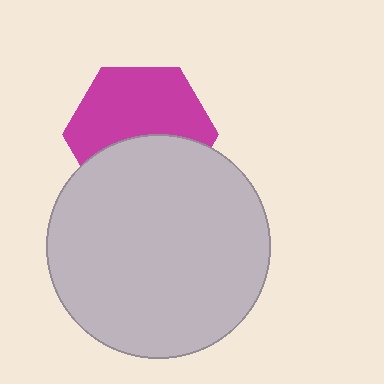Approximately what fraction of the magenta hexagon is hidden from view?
Roughly 42% of the magenta hexagon is hidden behind the light gray circle.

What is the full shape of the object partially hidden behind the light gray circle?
The partially hidden object is a magenta hexagon.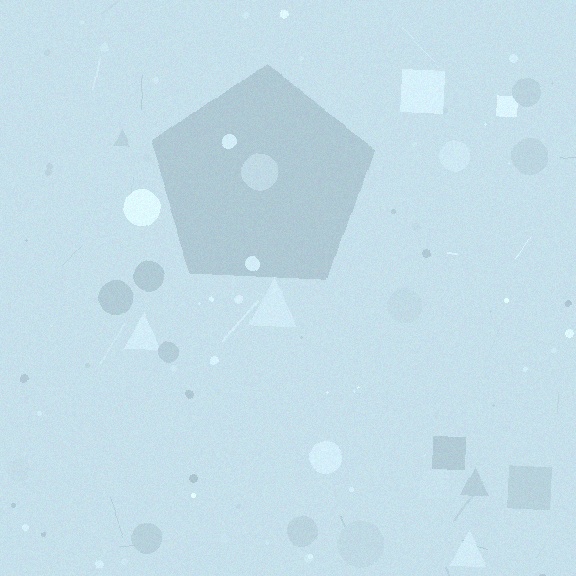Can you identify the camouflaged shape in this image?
The camouflaged shape is a pentagon.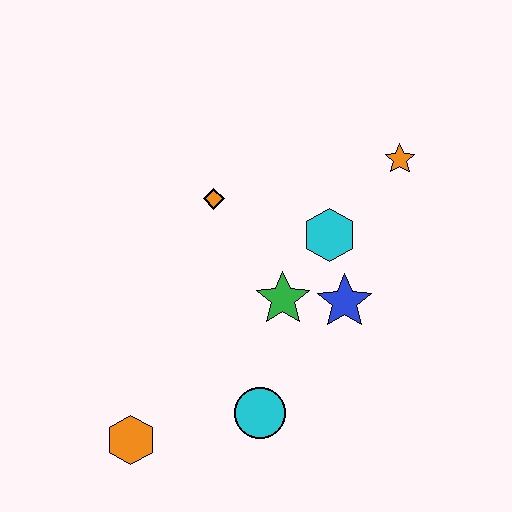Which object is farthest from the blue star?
The orange hexagon is farthest from the blue star.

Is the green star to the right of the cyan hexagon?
No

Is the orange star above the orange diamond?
Yes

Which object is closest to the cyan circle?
The green star is closest to the cyan circle.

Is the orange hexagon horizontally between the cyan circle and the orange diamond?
No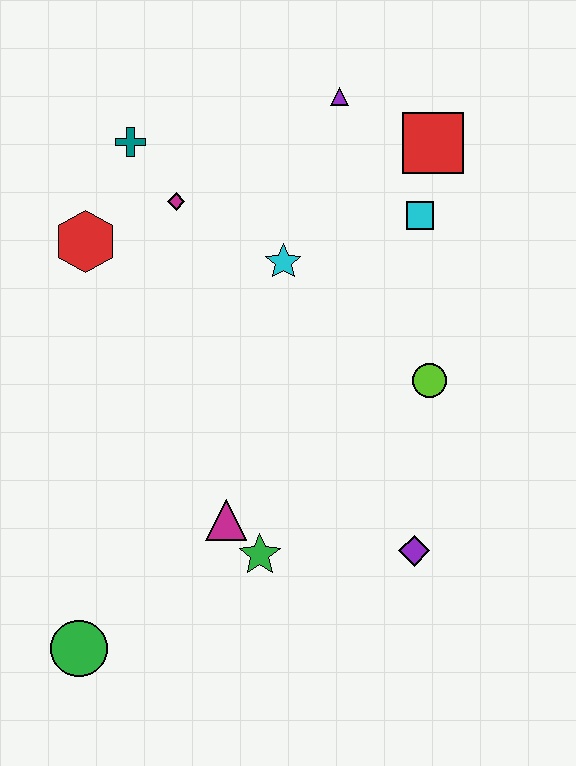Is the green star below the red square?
Yes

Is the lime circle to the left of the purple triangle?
No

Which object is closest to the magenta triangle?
The green star is closest to the magenta triangle.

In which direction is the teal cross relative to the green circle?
The teal cross is above the green circle.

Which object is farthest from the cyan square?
The green circle is farthest from the cyan square.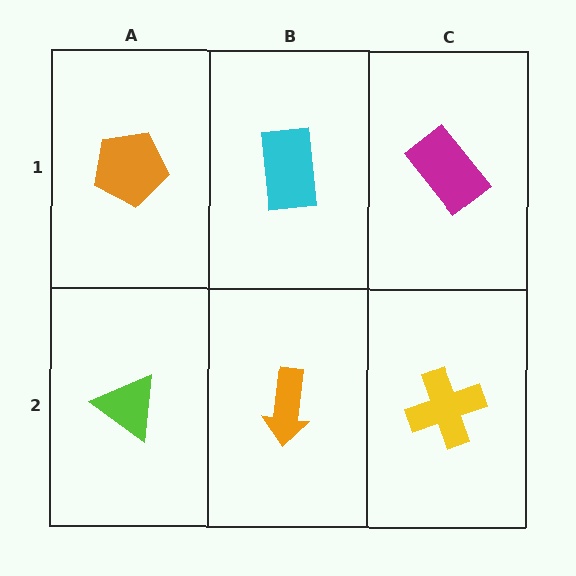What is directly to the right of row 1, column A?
A cyan rectangle.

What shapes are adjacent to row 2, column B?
A cyan rectangle (row 1, column B), a lime triangle (row 2, column A), a yellow cross (row 2, column C).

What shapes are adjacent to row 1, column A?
A lime triangle (row 2, column A), a cyan rectangle (row 1, column B).